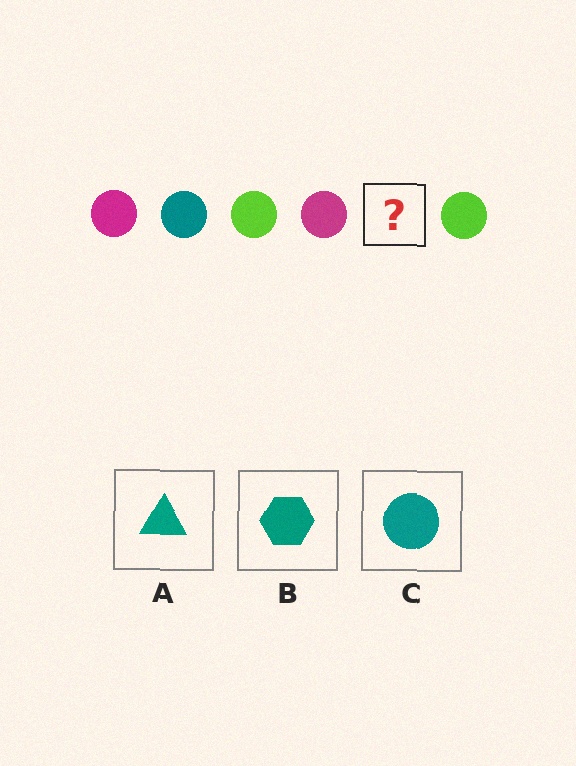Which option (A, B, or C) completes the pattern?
C.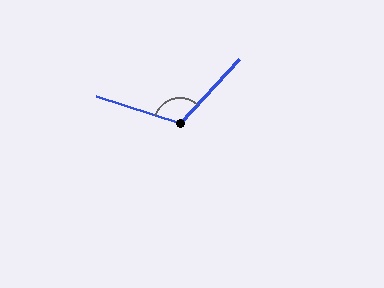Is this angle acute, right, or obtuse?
It is obtuse.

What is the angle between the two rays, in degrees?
Approximately 115 degrees.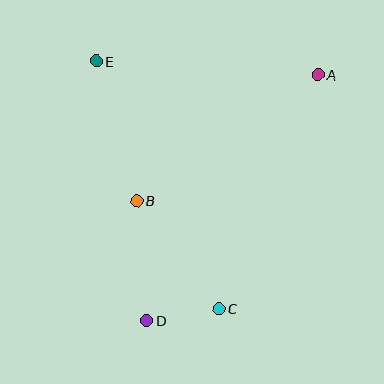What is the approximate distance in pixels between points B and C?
The distance between B and C is approximately 136 pixels.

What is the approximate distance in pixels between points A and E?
The distance between A and E is approximately 222 pixels.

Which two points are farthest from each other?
Points A and D are farthest from each other.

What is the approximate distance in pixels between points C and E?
The distance between C and E is approximately 276 pixels.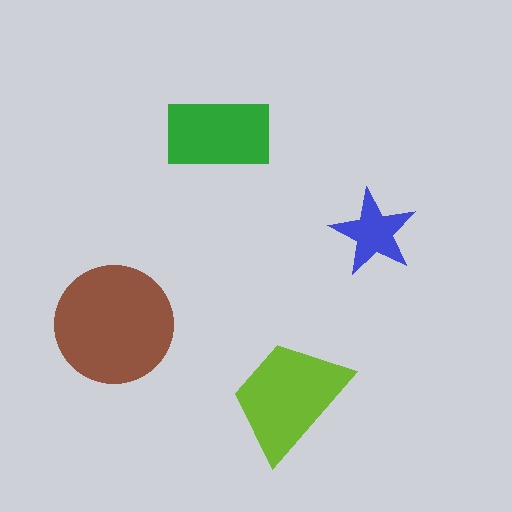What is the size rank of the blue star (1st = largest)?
4th.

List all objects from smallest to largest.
The blue star, the green rectangle, the lime trapezoid, the brown circle.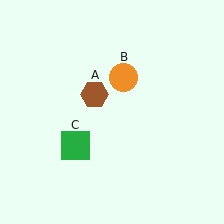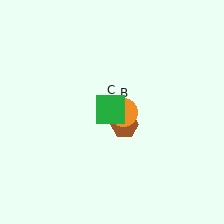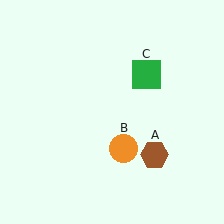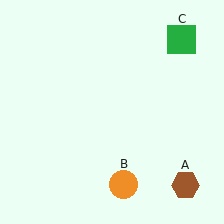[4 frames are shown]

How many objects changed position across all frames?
3 objects changed position: brown hexagon (object A), orange circle (object B), green square (object C).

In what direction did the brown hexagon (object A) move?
The brown hexagon (object A) moved down and to the right.